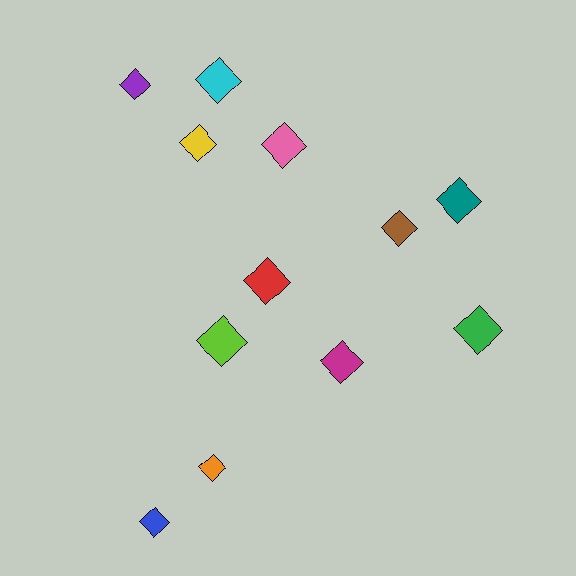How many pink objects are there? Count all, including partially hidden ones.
There is 1 pink object.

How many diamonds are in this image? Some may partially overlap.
There are 12 diamonds.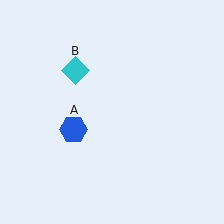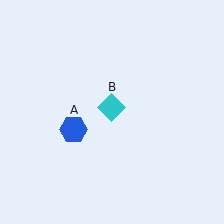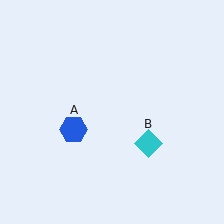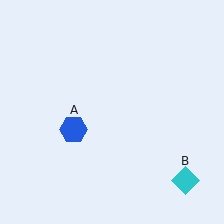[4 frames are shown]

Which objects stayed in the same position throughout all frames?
Blue hexagon (object A) remained stationary.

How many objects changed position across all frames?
1 object changed position: cyan diamond (object B).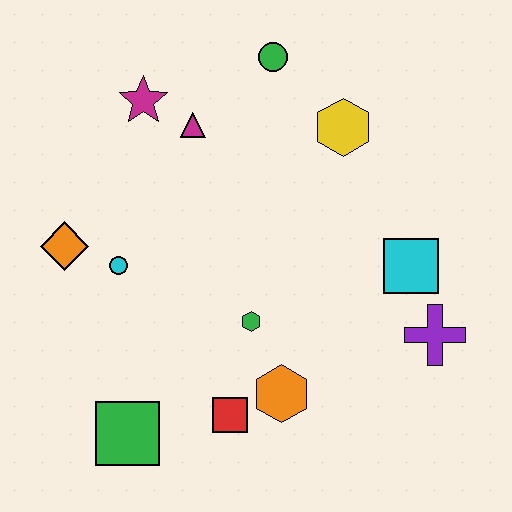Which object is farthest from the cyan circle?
The purple cross is farthest from the cyan circle.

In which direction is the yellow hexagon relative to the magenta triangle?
The yellow hexagon is to the right of the magenta triangle.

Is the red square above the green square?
Yes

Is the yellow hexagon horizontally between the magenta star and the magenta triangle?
No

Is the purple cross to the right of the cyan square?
Yes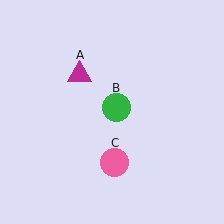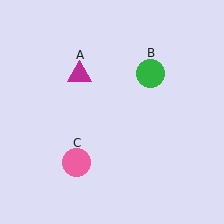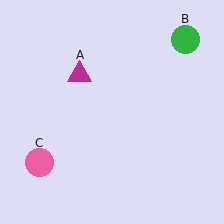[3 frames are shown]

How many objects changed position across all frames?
2 objects changed position: green circle (object B), pink circle (object C).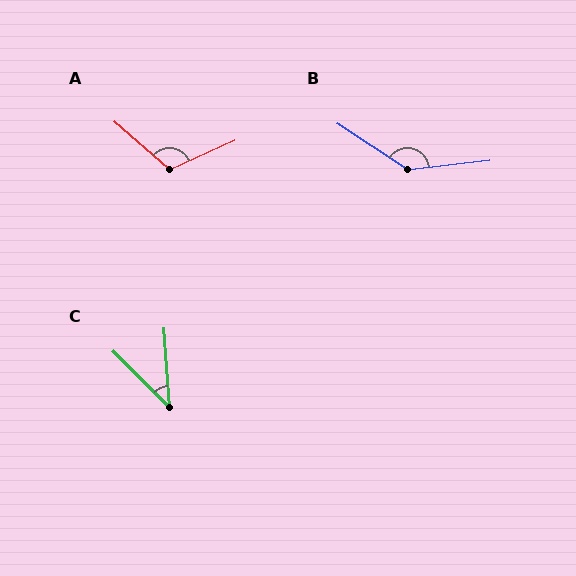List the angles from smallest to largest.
C (41°), A (114°), B (140°).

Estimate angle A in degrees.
Approximately 114 degrees.